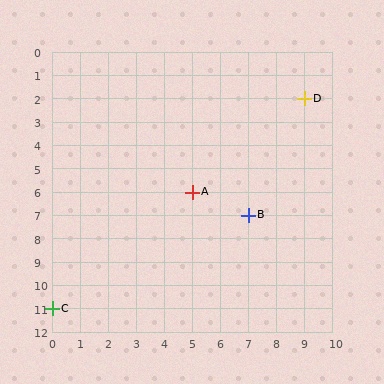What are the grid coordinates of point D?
Point D is at grid coordinates (9, 2).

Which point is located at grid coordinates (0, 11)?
Point C is at (0, 11).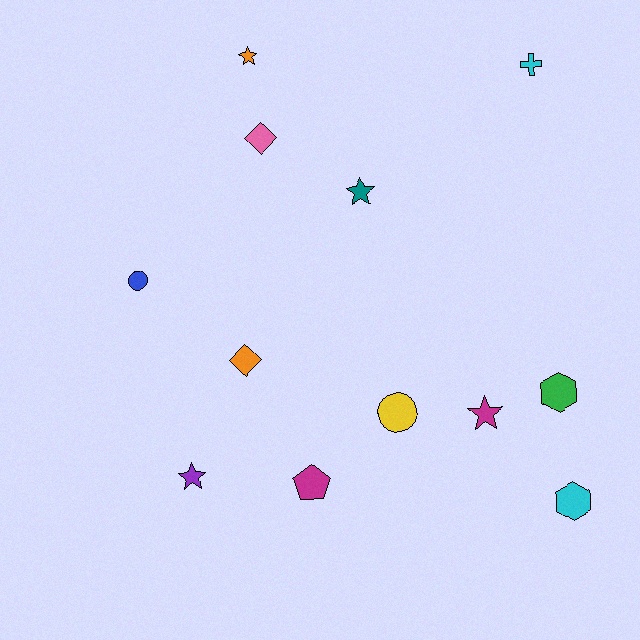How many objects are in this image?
There are 12 objects.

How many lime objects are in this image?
There are no lime objects.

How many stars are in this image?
There are 4 stars.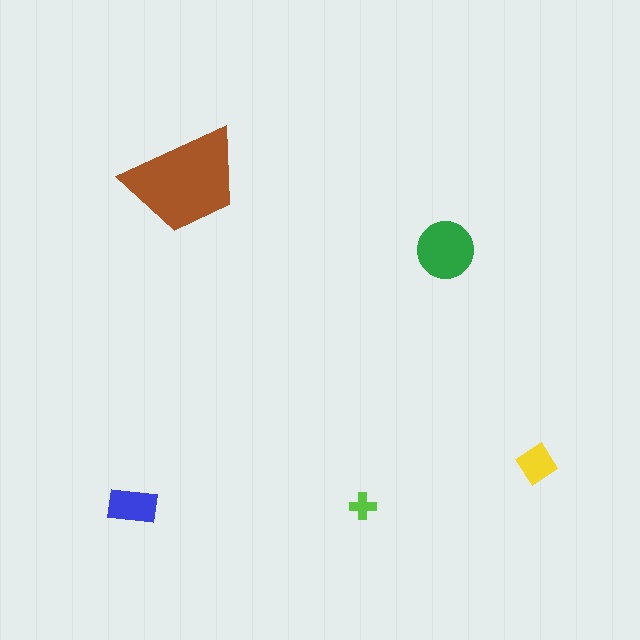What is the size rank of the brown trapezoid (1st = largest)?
1st.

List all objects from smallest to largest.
The lime cross, the yellow diamond, the blue rectangle, the green circle, the brown trapezoid.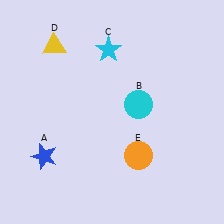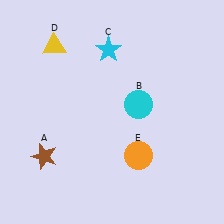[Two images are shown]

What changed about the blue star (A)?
In Image 1, A is blue. In Image 2, it changed to brown.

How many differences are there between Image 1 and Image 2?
There is 1 difference between the two images.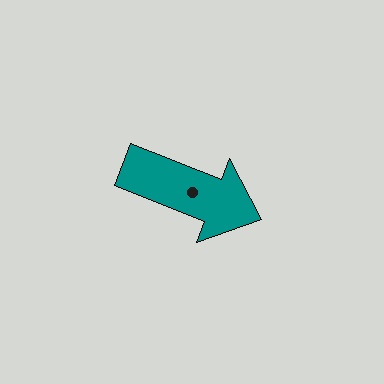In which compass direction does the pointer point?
East.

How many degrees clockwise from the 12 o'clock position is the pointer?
Approximately 112 degrees.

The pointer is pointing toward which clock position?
Roughly 4 o'clock.